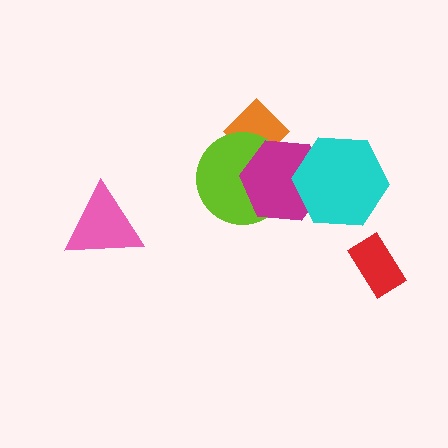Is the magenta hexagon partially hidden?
Yes, it is partially covered by another shape.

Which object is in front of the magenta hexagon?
The cyan hexagon is in front of the magenta hexagon.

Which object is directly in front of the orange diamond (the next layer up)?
The lime circle is directly in front of the orange diamond.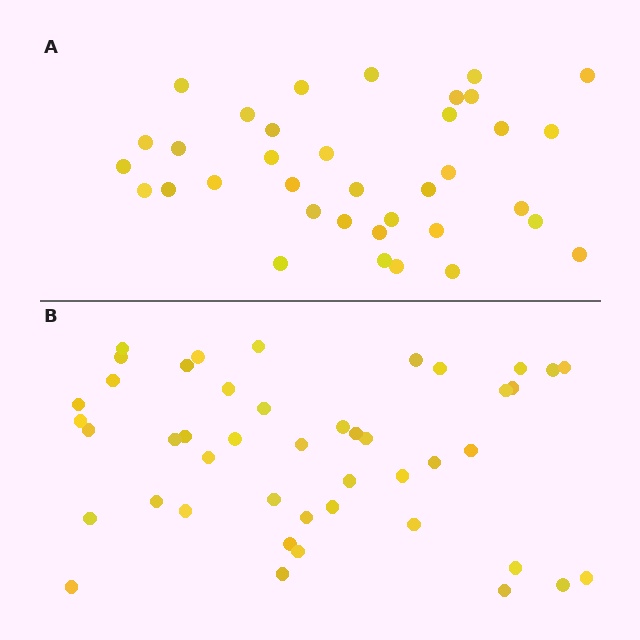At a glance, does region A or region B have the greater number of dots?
Region B (the bottom region) has more dots.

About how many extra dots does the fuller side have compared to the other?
Region B has roughly 8 or so more dots than region A.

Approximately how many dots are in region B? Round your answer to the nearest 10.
About 40 dots. (The exact count is 45, which rounds to 40.)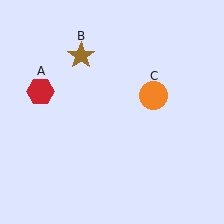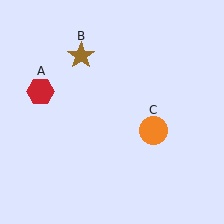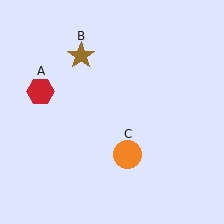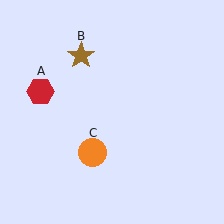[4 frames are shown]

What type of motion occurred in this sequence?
The orange circle (object C) rotated clockwise around the center of the scene.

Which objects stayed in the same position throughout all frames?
Red hexagon (object A) and brown star (object B) remained stationary.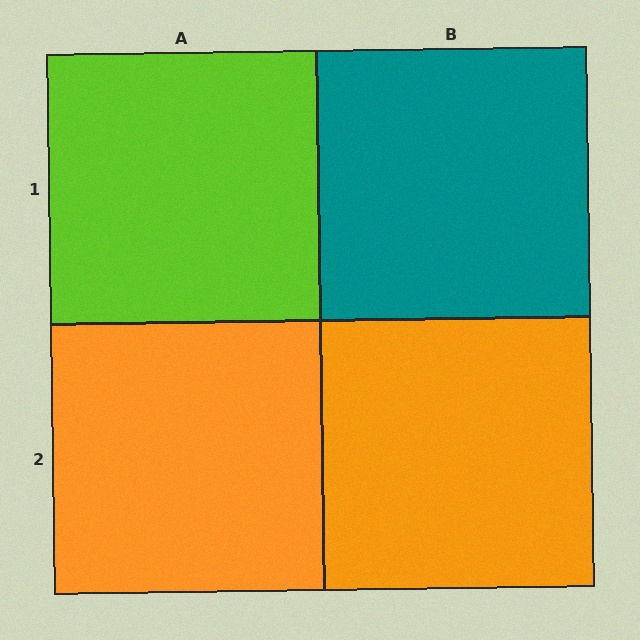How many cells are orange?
2 cells are orange.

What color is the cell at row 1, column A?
Lime.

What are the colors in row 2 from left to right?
Orange, orange.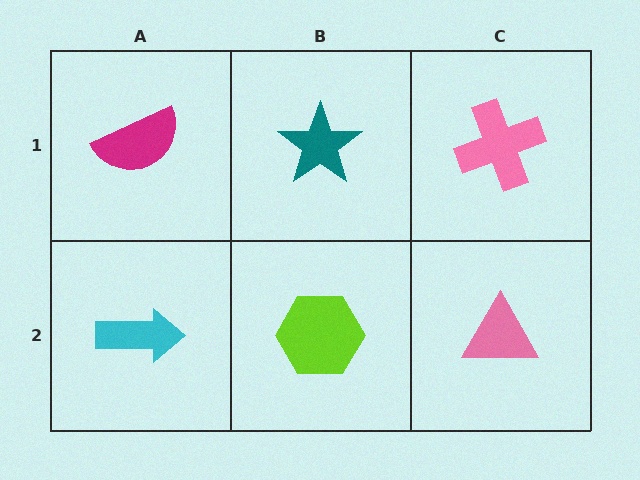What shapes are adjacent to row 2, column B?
A teal star (row 1, column B), a cyan arrow (row 2, column A), a pink triangle (row 2, column C).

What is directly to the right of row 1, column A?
A teal star.